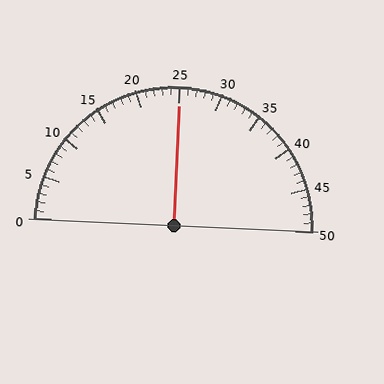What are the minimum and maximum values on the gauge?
The gauge ranges from 0 to 50.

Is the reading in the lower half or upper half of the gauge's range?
The reading is in the upper half of the range (0 to 50).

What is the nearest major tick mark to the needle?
The nearest major tick mark is 25.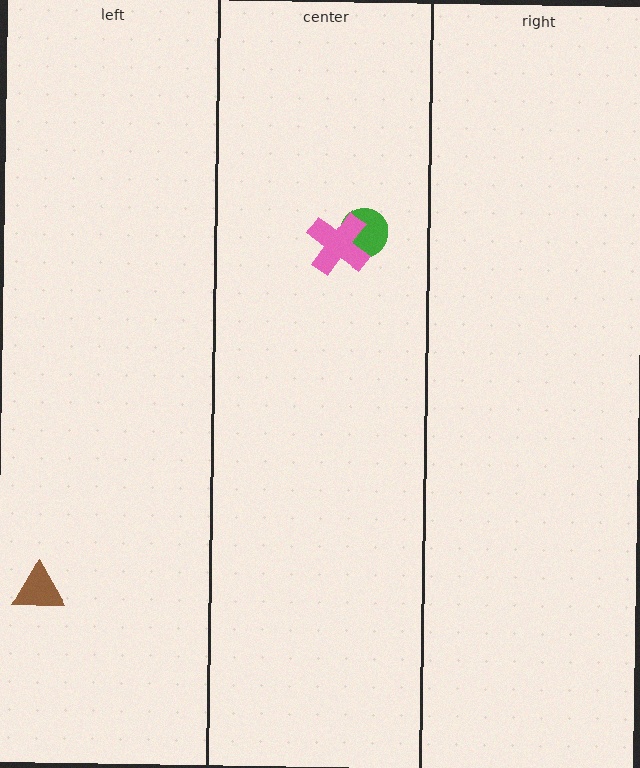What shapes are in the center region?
The green circle, the pink cross.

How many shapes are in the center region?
2.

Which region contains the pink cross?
The center region.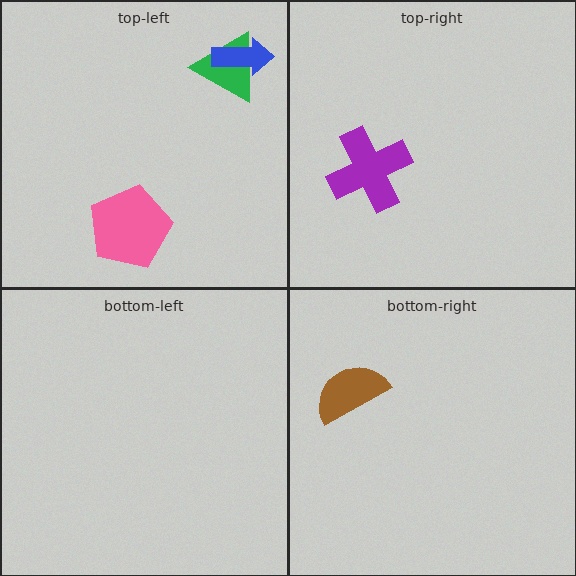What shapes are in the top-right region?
The purple cross.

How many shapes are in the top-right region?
1.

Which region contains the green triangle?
The top-left region.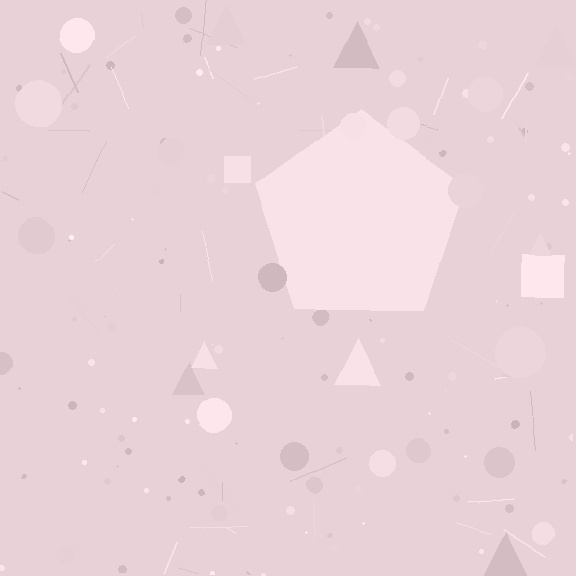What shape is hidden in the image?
A pentagon is hidden in the image.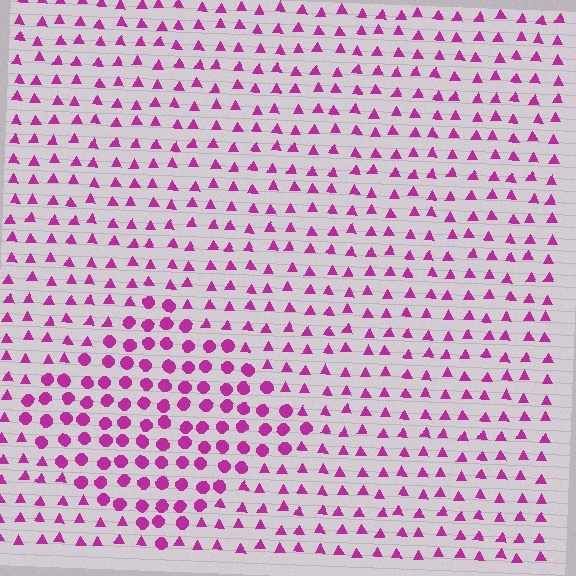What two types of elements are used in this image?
The image uses circles inside the diamond region and triangles outside it.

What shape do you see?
I see a diamond.